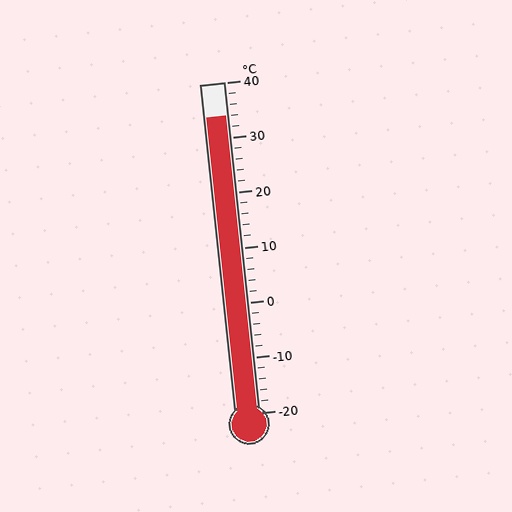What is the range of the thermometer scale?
The thermometer scale ranges from -20°C to 40°C.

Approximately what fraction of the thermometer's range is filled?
The thermometer is filled to approximately 90% of its range.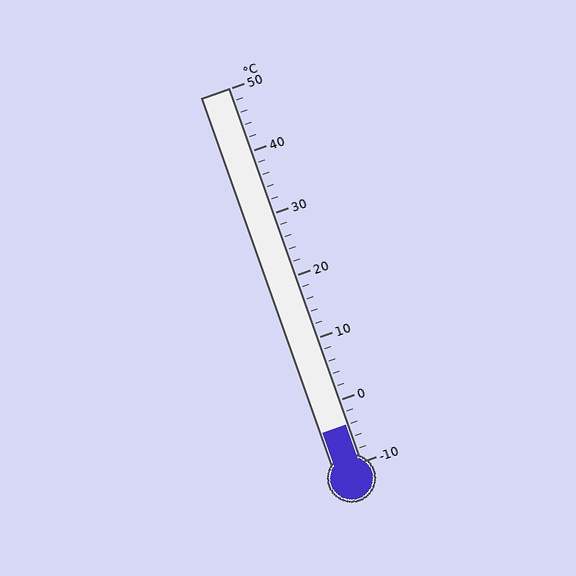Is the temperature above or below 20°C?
The temperature is below 20°C.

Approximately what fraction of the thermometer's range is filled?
The thermometer is filled to approximately 10% of its range.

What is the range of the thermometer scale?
The thermometer scale ranges from -10°C to 50°C.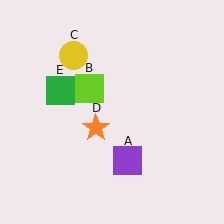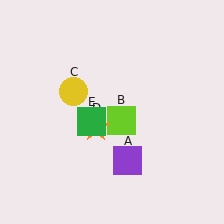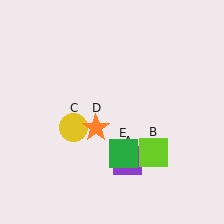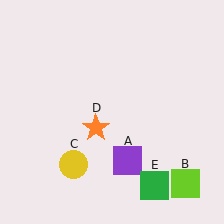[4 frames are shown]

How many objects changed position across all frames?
3 objects changed position: lime square (object B), yellow circle (object C), green square (object E).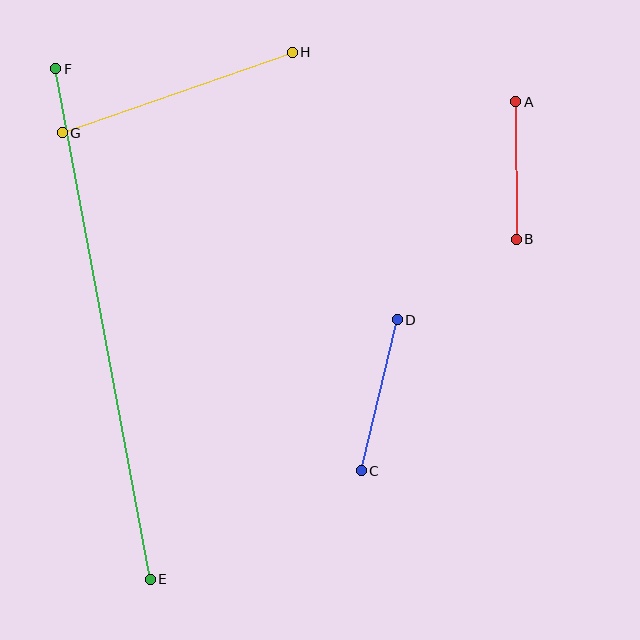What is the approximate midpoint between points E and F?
The midpoint is at approximately (103, 324) pixels.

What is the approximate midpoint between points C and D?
The midpoint is at approximately (379, 395) pixels.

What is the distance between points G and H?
The distance is approximately 244 pixels.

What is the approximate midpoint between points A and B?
The midpoint is at approximately (516, 170) pixels.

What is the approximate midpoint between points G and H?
The midpoint is at approximately (177, 92) pixels.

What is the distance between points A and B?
The distance is approximately 137 pixels.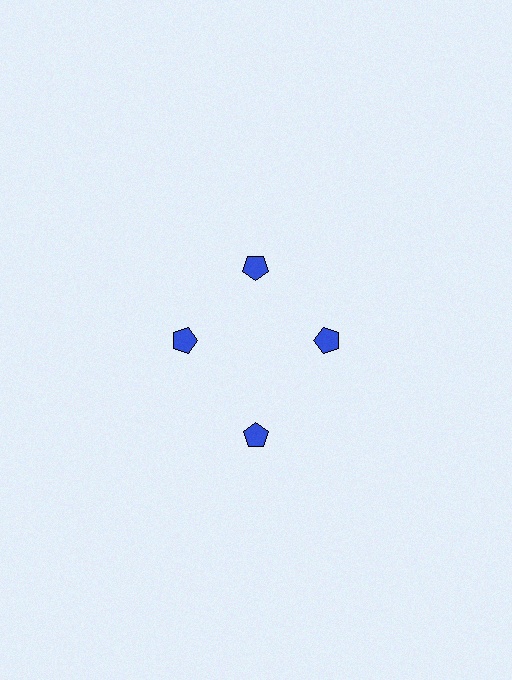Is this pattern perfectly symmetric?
No. The 4 blue pentagons are arranged in a ring, but one element near the 6 o'clock position is pushed outward from the center, breaking the 4-fold rotational symmetry.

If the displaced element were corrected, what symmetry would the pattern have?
It would have 4-fold rotational symmetry — the pattern would map onto itself every 90 degrees.